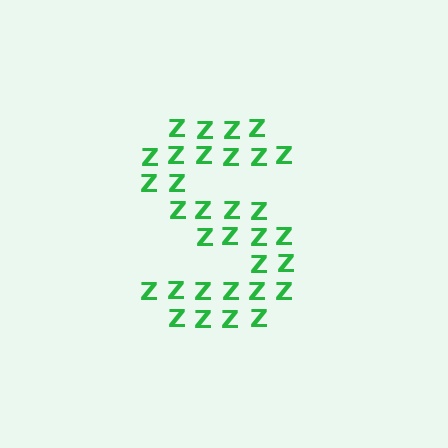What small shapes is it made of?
It is made of small letter Z's.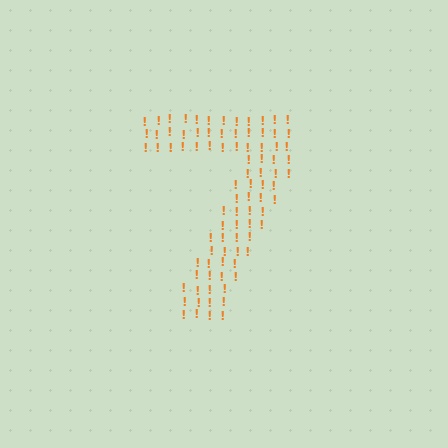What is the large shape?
The large shape is the digit 7.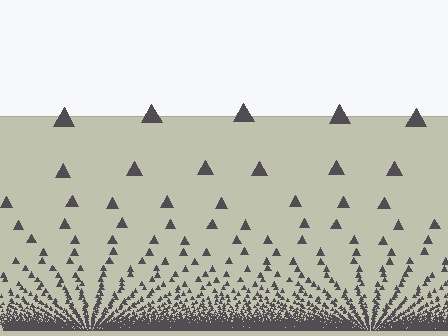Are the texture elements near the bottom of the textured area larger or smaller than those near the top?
Smaller. The gradient is inverted — elements near the bottom are smaller and denser.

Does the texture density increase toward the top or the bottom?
Density increases toward the bottom.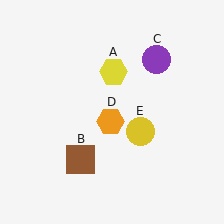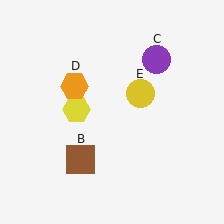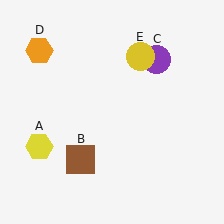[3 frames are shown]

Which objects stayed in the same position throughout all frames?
Brown square (object B) and purple circle (object C) remained stationary.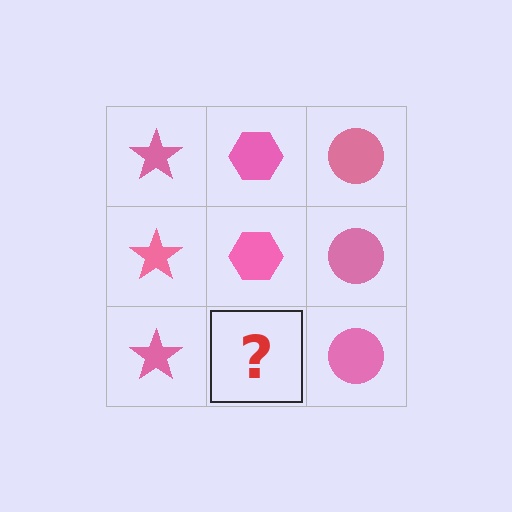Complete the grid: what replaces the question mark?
The question mark should be replaced with a pink hexagon.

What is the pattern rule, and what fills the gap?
The rule is that each column has a consistent shape. The gap should be filled with a pink hexagon.